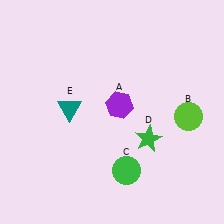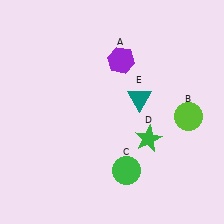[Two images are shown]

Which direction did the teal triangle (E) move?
The teal triangle (E) moved right.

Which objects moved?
The objects that moved are: the purple hexagon (A), the teal triangle (E).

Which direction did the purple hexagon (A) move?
The purple hexagon (A) moved up.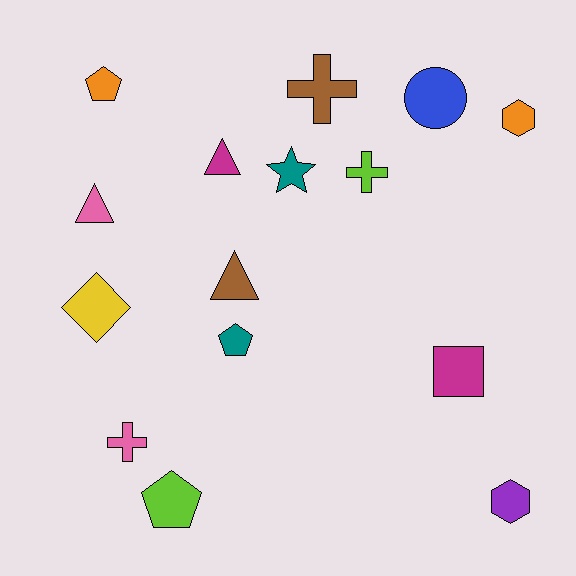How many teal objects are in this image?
There are 2 teal objects.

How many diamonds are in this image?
There is 1 diamond.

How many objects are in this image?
There are 15 objects.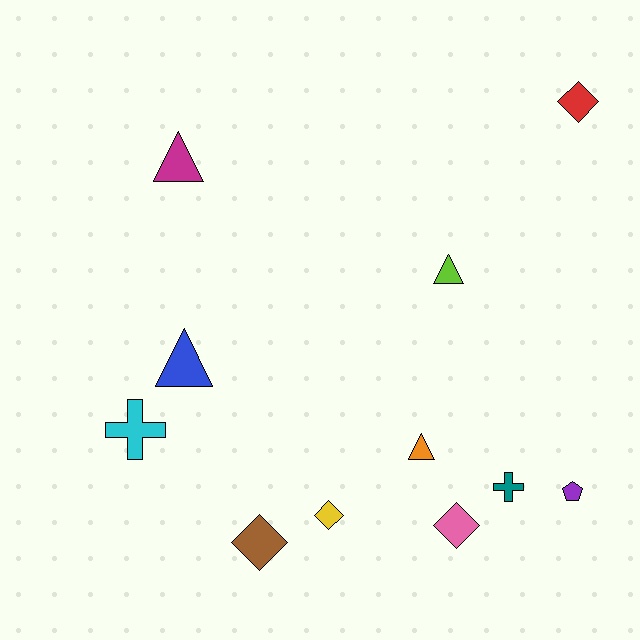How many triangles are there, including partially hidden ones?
There are 4 triangles.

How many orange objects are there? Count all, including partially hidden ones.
There is 1 orange object.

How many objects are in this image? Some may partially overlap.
There are 11 objects.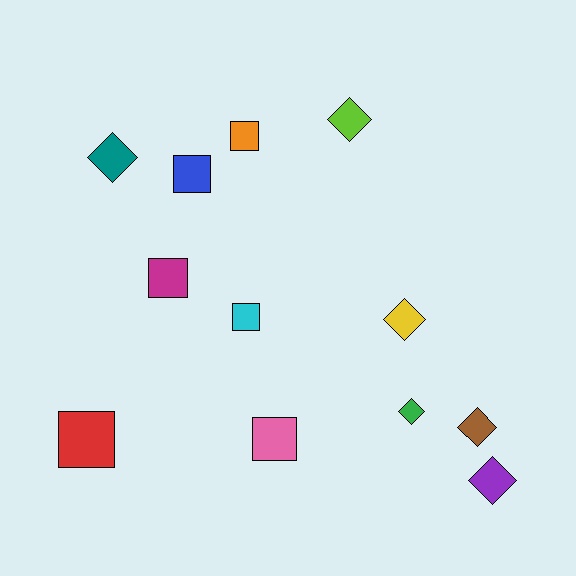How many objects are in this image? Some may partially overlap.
There are 12 objects.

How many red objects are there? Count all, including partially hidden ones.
There is 1 red object.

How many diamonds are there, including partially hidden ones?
There are 6 diamonds.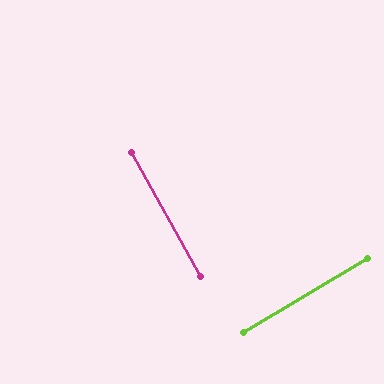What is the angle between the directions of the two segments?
Approximately 88 degrees.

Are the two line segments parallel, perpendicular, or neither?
Perpendicular — they meet at approximately 88°.